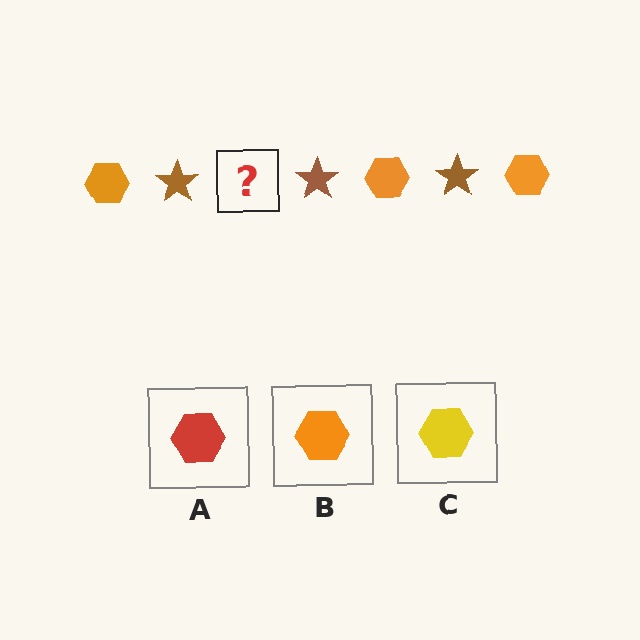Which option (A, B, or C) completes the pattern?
B.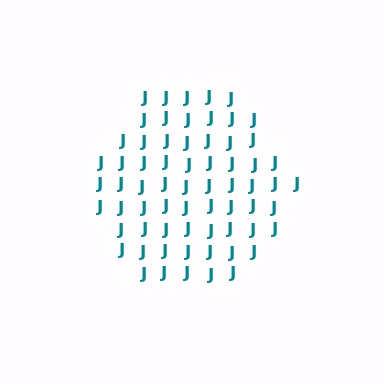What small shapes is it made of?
It is made of small letter J's.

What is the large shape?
The large shape is a hexagon.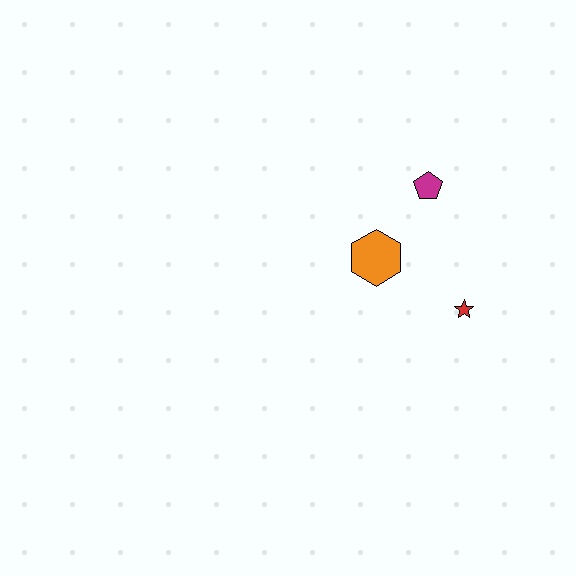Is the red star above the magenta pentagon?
No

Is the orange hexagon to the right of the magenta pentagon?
No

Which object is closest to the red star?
The orange hexagon is closest to the red star.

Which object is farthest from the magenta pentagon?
The red star is farthest from the magenta pentagon.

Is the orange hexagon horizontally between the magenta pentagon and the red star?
No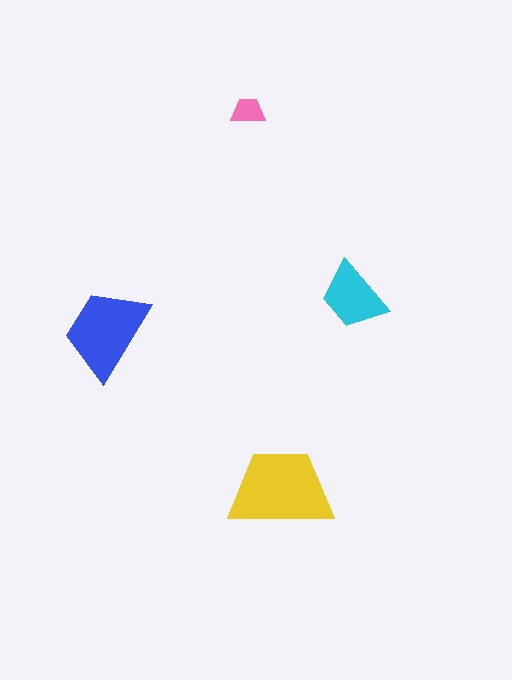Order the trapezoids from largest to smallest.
the yellow one, the blue one, the cyan one, the pink one.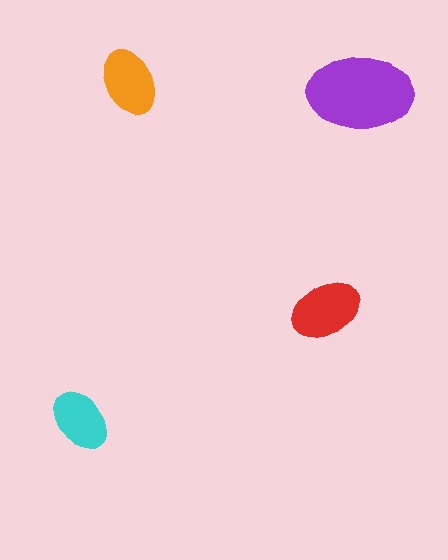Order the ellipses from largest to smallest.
the purple one, the red one, the orange one, the cyan one.